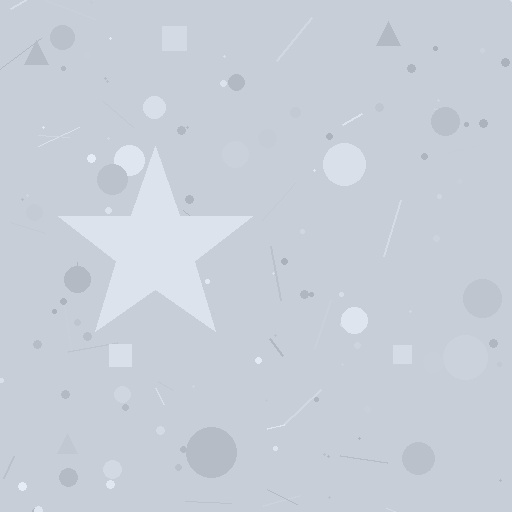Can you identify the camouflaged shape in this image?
The camouflaged shape is a star.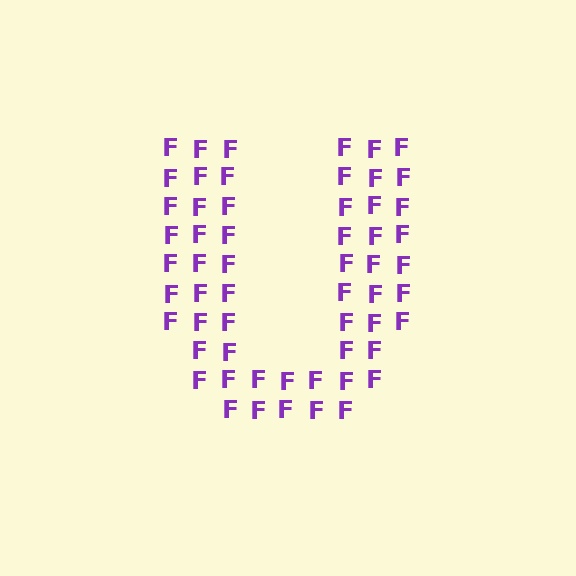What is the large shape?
The large shape is the letter U.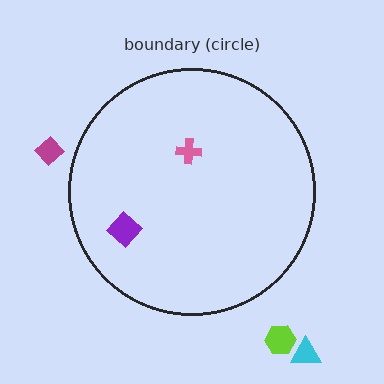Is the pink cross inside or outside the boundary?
Inside.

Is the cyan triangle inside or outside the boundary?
Outside.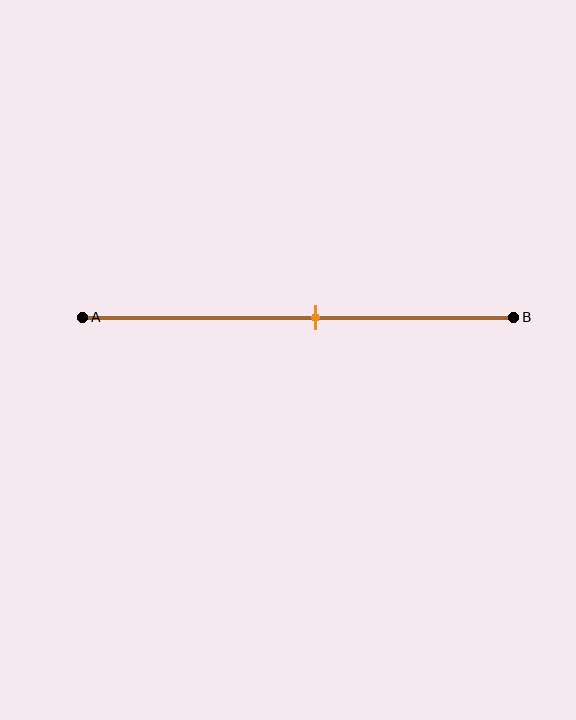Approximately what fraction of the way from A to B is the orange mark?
The orange mark is approximately 55% of the way from A to B.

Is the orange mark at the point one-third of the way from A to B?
No, the mark is at about 55% from A, not at the 33% one-third point.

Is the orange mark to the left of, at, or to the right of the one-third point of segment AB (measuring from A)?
The orange mark is to the right of the one-third point of segment AB.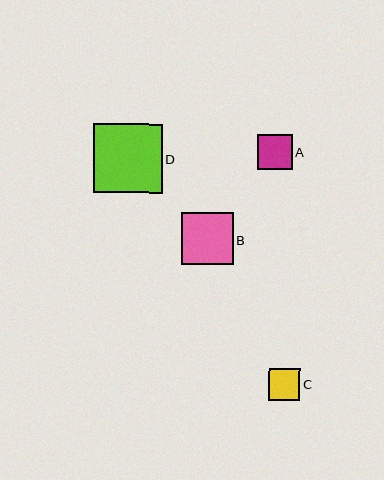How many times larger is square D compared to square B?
Square D is approximately 1.3 times the size of square B.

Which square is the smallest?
Square C is the smallest with a size of approximately 32 pixels.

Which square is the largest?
Square D is the largest with a size of approximately 69 pixels.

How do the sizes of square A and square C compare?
Square A and square C are approximately the same size.